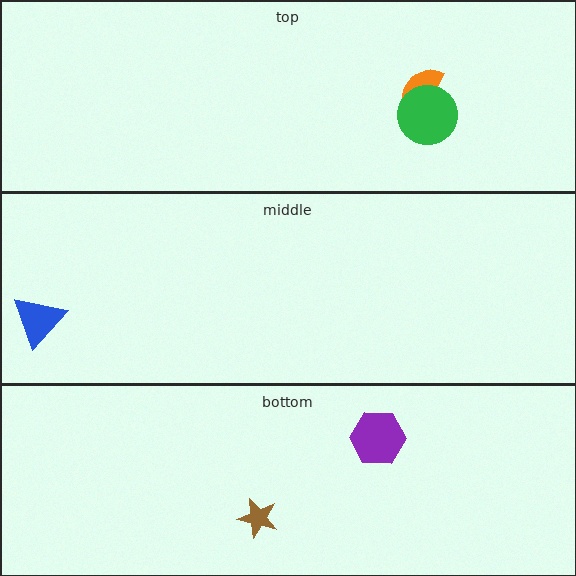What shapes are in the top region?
The orange semicircle, the green circle.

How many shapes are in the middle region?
1.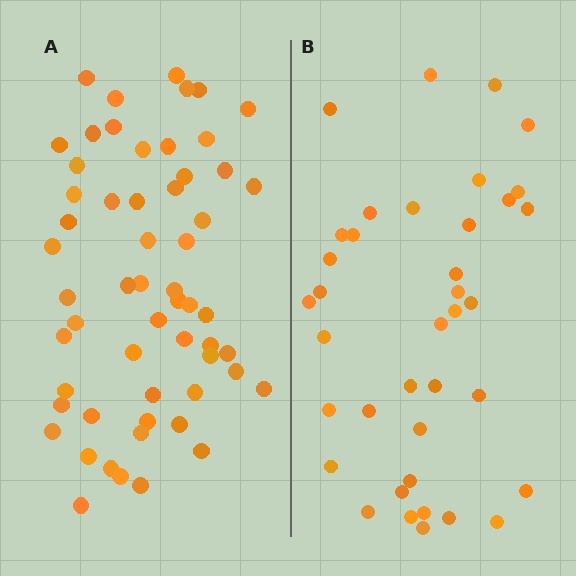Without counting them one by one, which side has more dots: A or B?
Region A (the left region) has more dots.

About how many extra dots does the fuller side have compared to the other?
Region A has approximately 20 more dots than region B.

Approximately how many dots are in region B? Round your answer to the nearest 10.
About 40 dots. (The exact count is 38, which rounds to 40.)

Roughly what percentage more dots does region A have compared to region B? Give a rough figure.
About 50% more.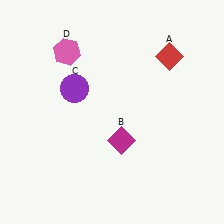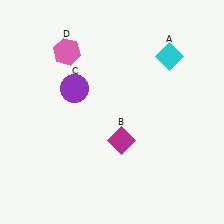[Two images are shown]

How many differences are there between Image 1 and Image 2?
There is 1 difference between the two images.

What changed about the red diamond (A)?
In Image 1, A is red. In Image 2, it changed to cyan.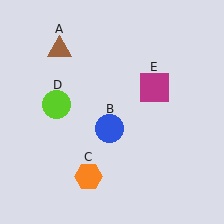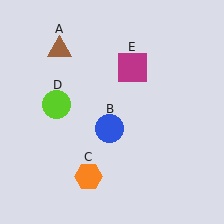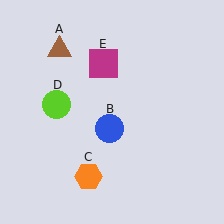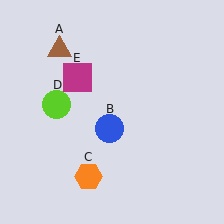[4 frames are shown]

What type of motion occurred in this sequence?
The magenta square (object E) rotated counterclockwise around the center of the scene.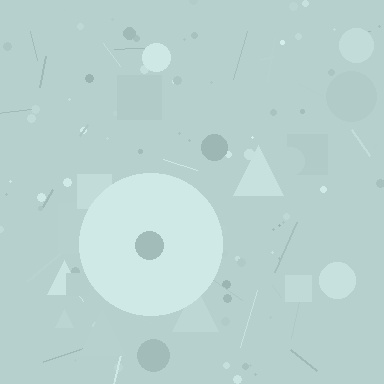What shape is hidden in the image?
A circle is hidden in the image.